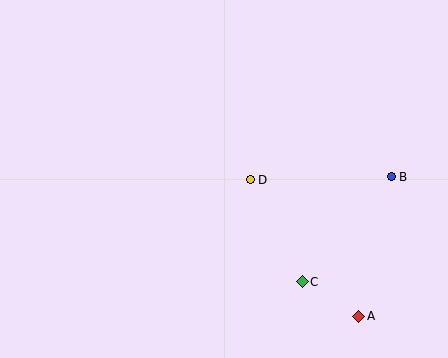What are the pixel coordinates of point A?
Point A is at (359, 316).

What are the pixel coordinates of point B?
Point B is at (391, 177).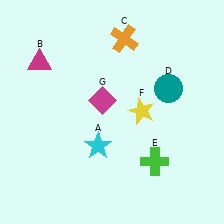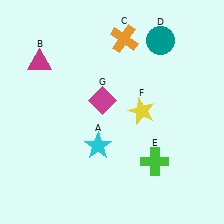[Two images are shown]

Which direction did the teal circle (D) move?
The teal circle (D) moved up.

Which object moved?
The teal circle (D) moved up.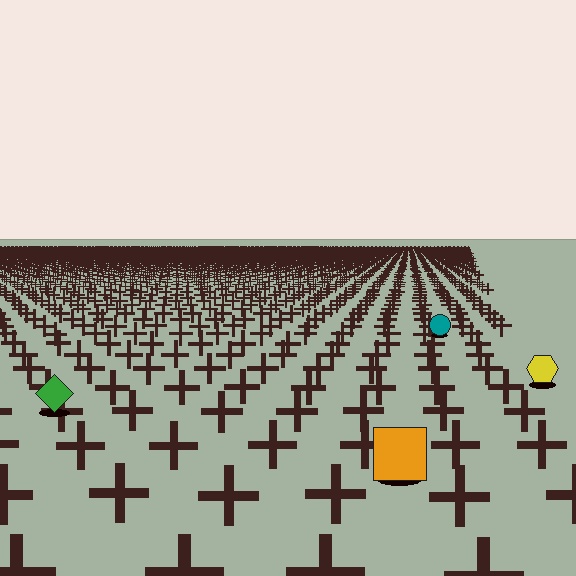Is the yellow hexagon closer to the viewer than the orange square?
No. The orange square is closer — you can tell from the texture gradient: the ground texture is coarser near it.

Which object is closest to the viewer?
The orange square is closest. The texture marks near it are larger and more spread out.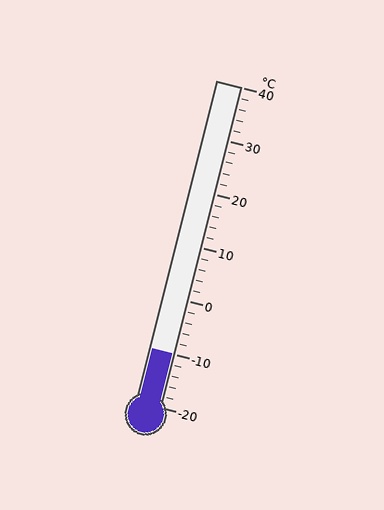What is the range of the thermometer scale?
The thermometer scale ranges from -20°C to 40°C.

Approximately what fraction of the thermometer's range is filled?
The thermometer is filled to approximately 15% of its range.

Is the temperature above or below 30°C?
The temperature is below 30°C.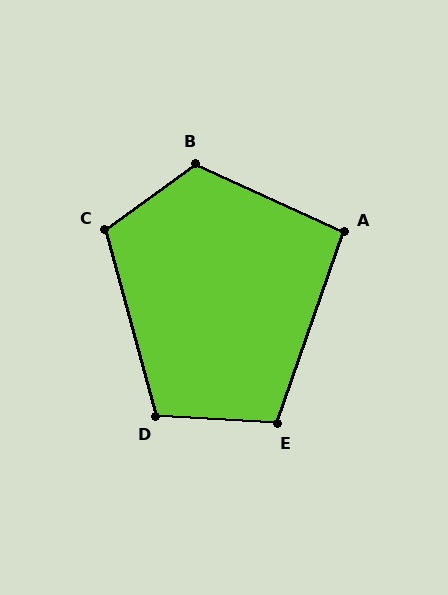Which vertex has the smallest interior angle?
A, at approximately 95 degrees.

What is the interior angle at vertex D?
Approximately 109 degrees (obtuse).